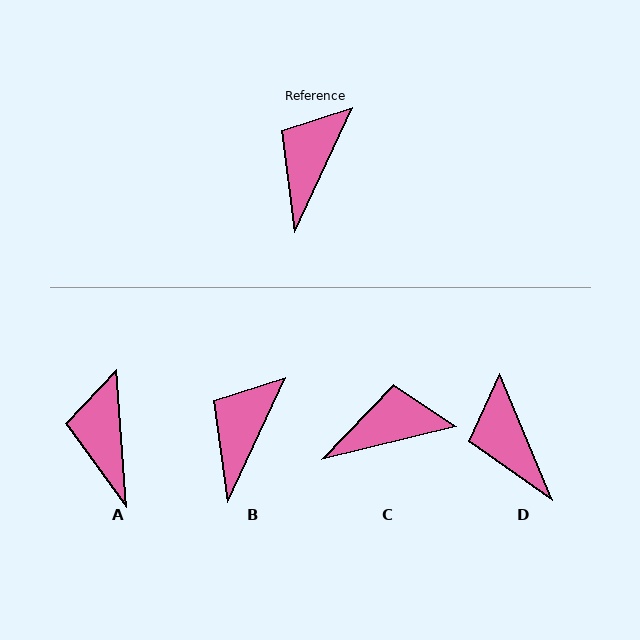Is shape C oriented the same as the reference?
No, it is off by about 51 degrees.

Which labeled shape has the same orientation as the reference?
B.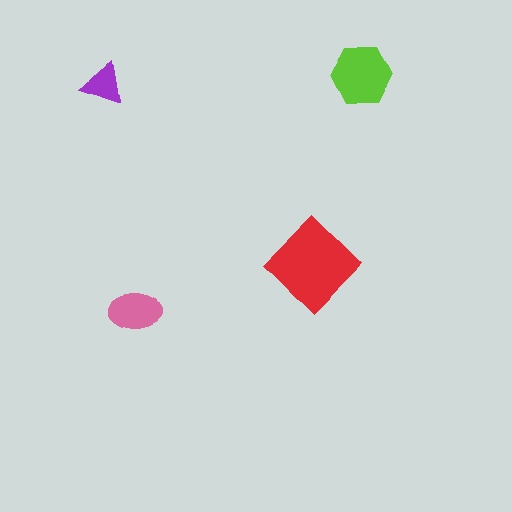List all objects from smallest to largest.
The purple triangle, the pink ellipse, the lime hexagon, the red diamond.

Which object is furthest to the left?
The purple triangle is leftmost.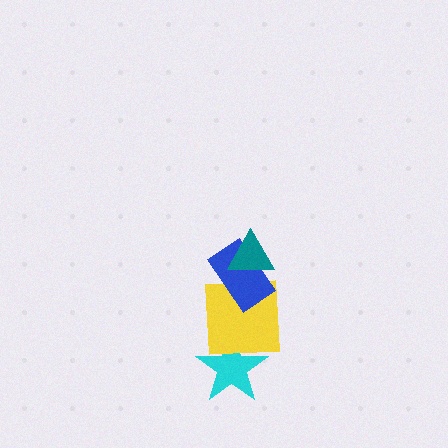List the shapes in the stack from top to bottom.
From top to bottom: the teal triangle, the blue rectangle, the yellow square, the cyan star.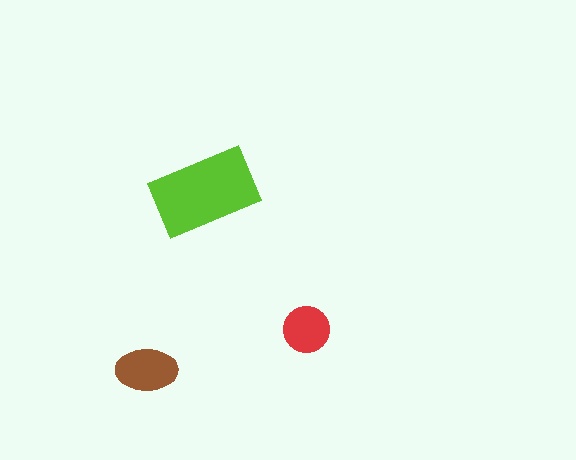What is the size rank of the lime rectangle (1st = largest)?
1st.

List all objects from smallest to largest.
The red circle, the brown ellipse, the lime rectangle.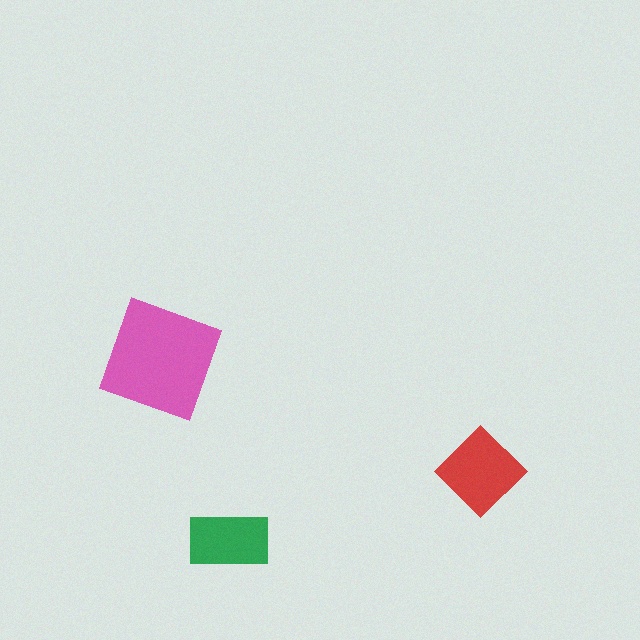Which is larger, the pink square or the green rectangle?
The pink square.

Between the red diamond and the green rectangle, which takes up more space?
The red diamond.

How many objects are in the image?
There are 3 objects in the image.